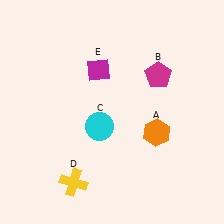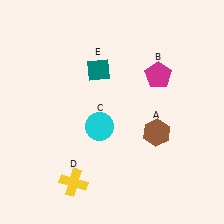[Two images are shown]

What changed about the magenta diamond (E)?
In Image 1, E is magenta. In Image 2, it changed to teal.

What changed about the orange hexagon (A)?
In Image 1, A is orange. In Image 2, it changed to brown.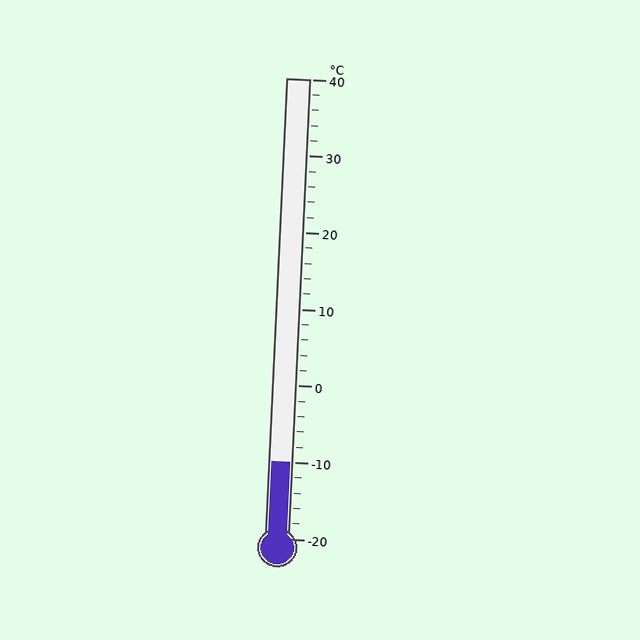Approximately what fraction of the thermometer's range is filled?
The thermometer is filled to approximately 15% of its range.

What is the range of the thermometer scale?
The thermometer scale ranges from -20°C to 40°C.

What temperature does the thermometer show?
The thermometer shows approximately -10°C.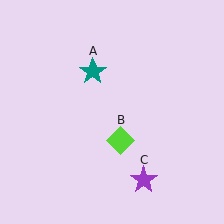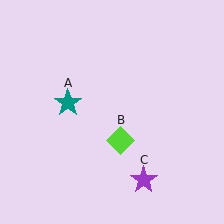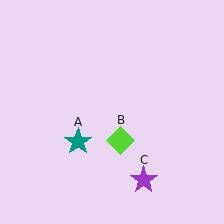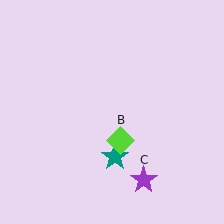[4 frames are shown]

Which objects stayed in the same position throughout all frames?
Lime diamond (object B) and purple star (object C) remained stationary.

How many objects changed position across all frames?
1 object changed position: teal star (object A).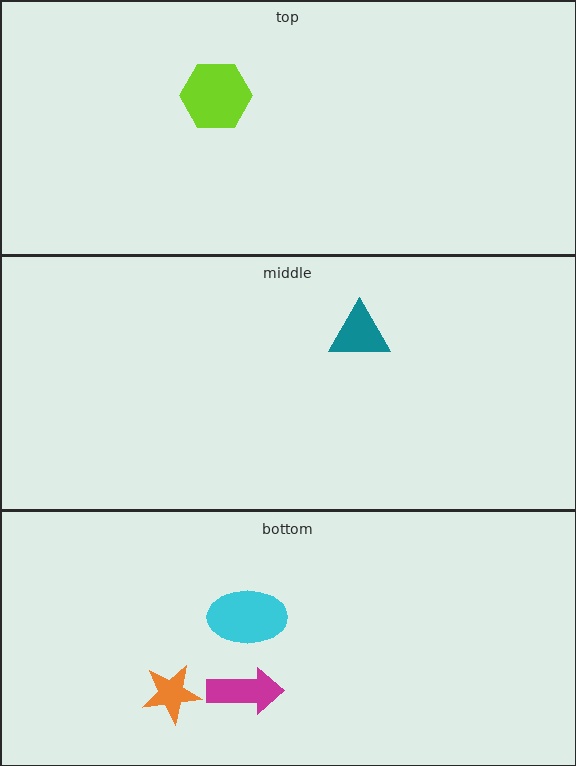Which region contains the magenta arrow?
The bottom region.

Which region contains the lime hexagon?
The top region.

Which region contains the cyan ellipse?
The bottom region.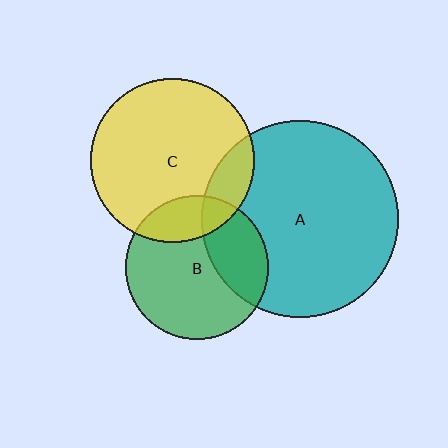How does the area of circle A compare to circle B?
Approximately 1.9 times.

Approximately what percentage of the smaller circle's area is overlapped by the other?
Approximately 15%.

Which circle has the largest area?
Circle A (teal).